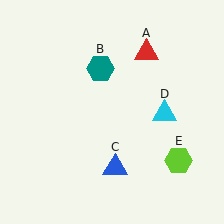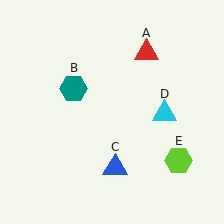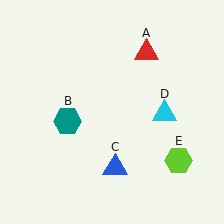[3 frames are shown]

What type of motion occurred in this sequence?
The teal hexagon (object B) rotated counterclockwise around the center of the scene.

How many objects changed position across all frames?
1 object changed position: teal hexagon (object B).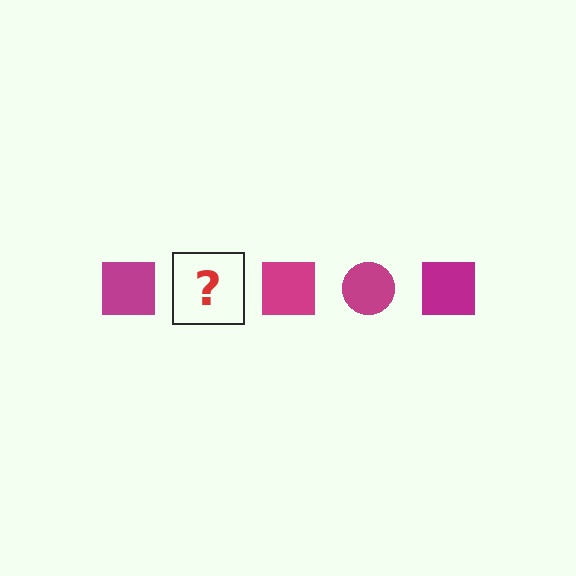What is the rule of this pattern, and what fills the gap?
The rule is that the pattern cycles through square, circle shapes in magenta. The gap should be filled with a magenta circle.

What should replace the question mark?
The question mark should be replaced with a magenta circle.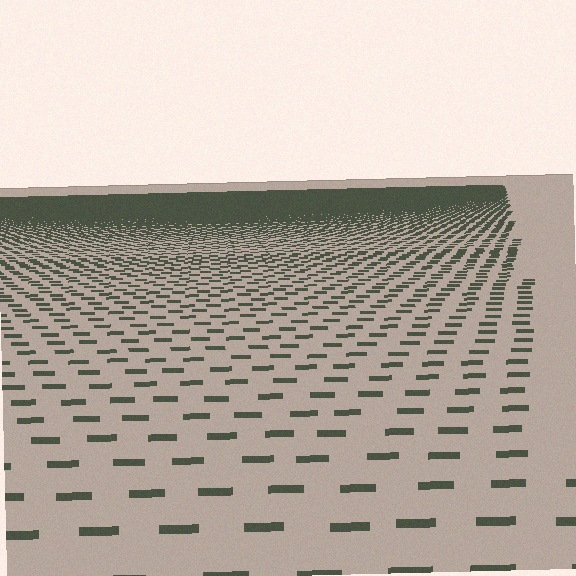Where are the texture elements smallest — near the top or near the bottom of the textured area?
Near the top.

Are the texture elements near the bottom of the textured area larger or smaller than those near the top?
Larger. Near the bottom, elements are closer to the viewer and appear at a bigger on-screen size.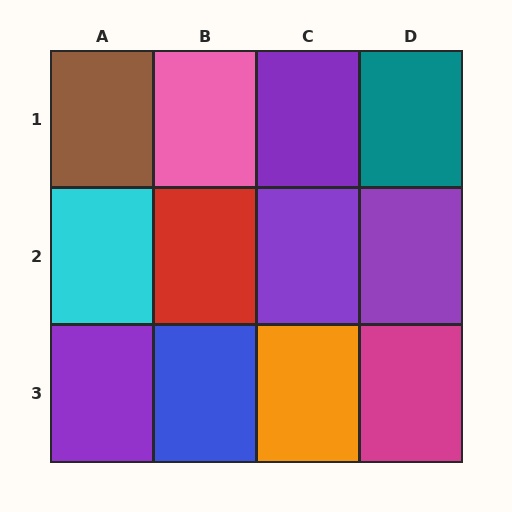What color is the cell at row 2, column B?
Red.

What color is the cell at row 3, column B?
Blue.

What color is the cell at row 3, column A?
Purple.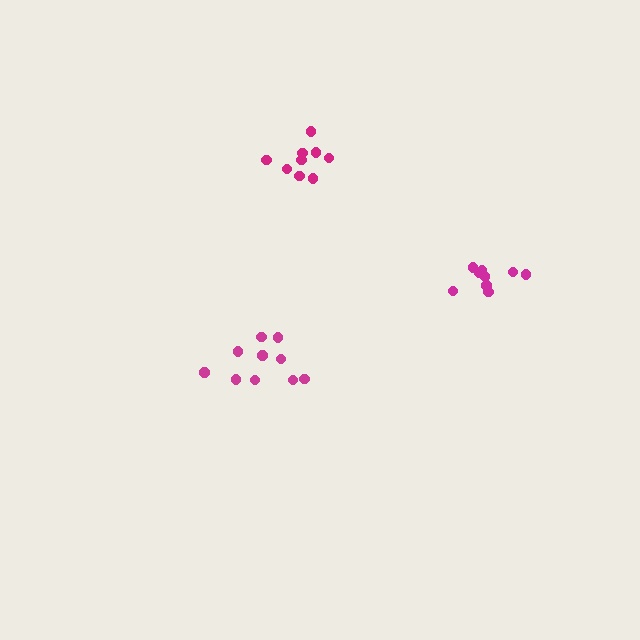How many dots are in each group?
Group 1: 9 dots, Group 2: 10 dots, Group 3: 9 dots (28 total).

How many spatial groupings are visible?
There are 3 spatial groupings.